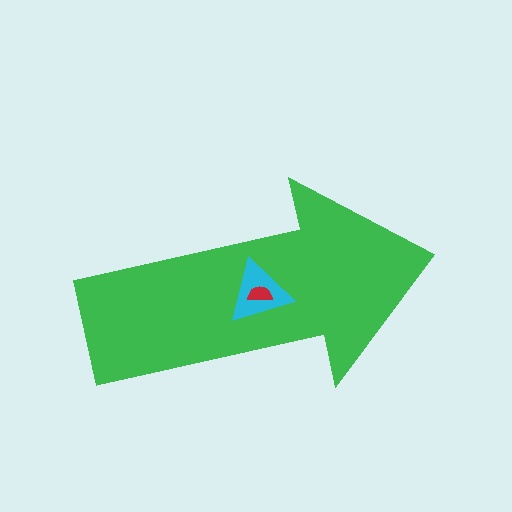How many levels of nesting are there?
3.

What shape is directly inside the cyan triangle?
The red semicircle.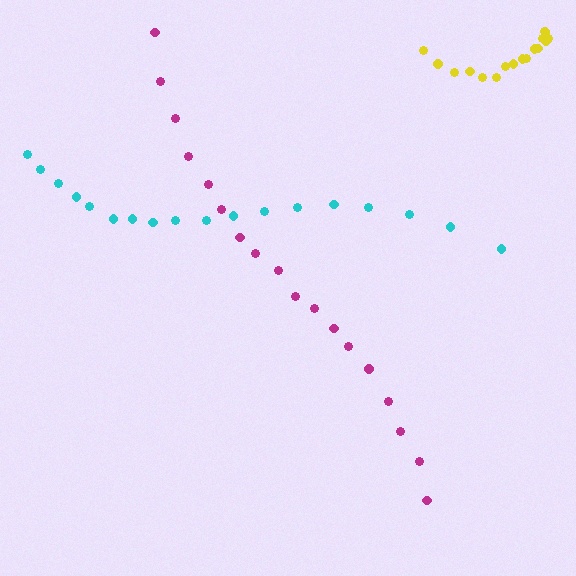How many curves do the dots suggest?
There are 3 distinct paths.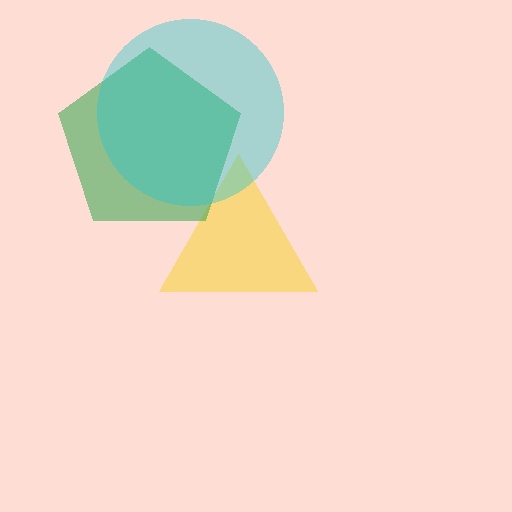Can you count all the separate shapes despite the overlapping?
Yes, there are 3 separate shapes.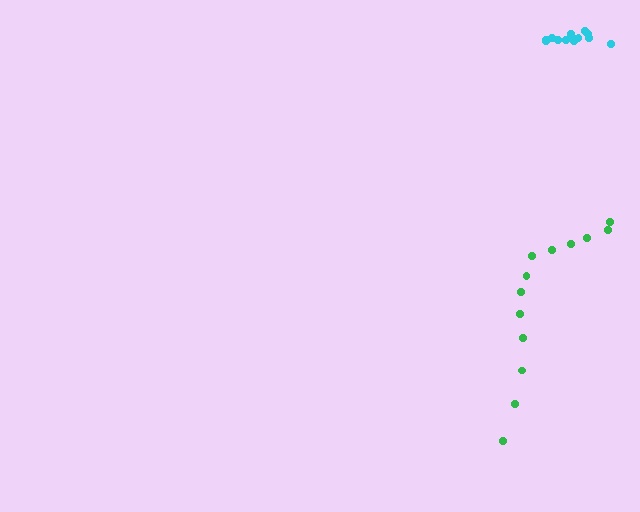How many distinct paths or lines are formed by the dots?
There are 2 distinct paths.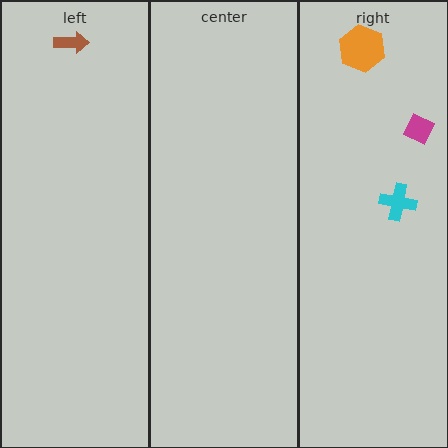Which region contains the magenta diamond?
The right region.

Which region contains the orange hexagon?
The right region.